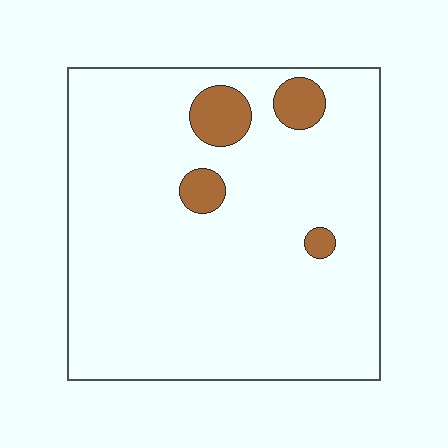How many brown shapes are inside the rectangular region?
4.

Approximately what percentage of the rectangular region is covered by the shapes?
Approximately 10%.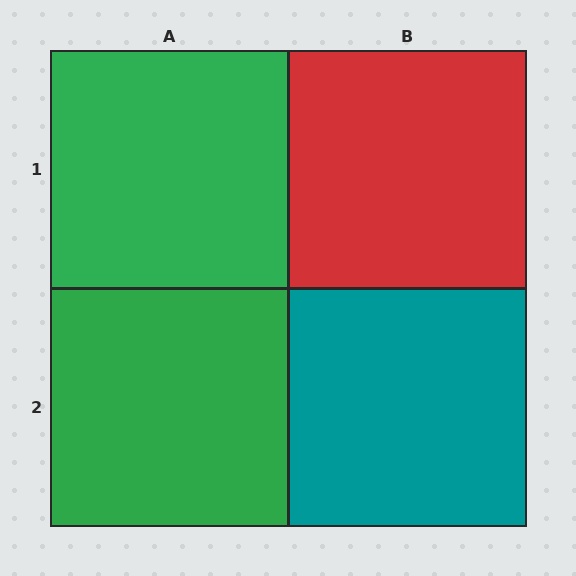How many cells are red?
1 cell is red.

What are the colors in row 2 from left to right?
Green, teal.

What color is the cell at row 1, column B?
Red.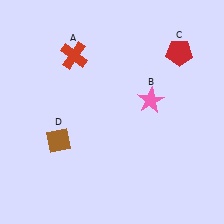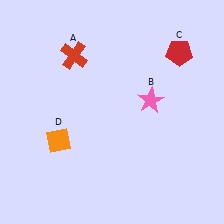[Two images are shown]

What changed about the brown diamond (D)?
In Image 1, D is brown. In Image 2, it changed to orange.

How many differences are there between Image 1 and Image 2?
There is 1 difference between the two images.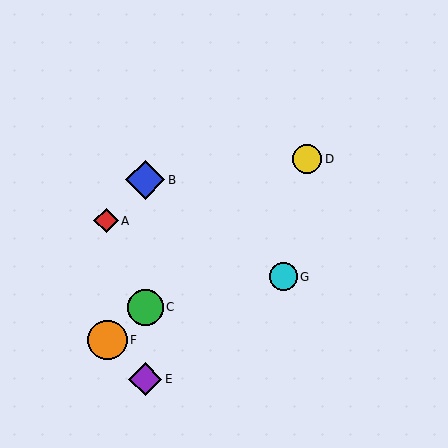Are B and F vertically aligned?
No, B is at x≈145 and F is at x≈107.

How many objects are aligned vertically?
3 objects (B, C, E) are aligned vertically.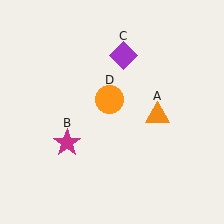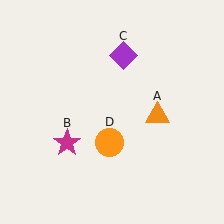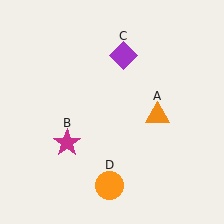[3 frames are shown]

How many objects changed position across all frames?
1 object changed position: orange circle (object D).